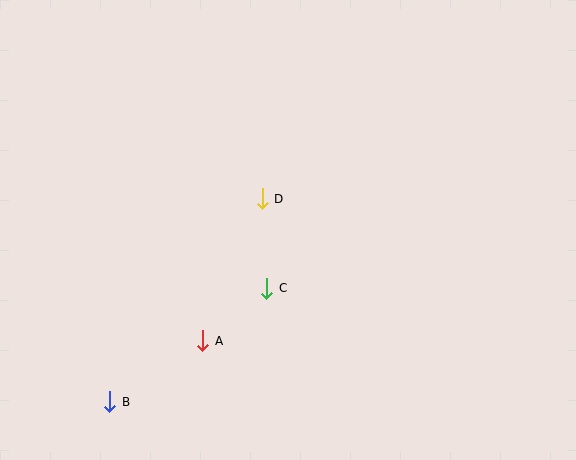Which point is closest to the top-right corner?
Point D is closest to the top-right corner.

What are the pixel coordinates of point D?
Point D is at (262, 199).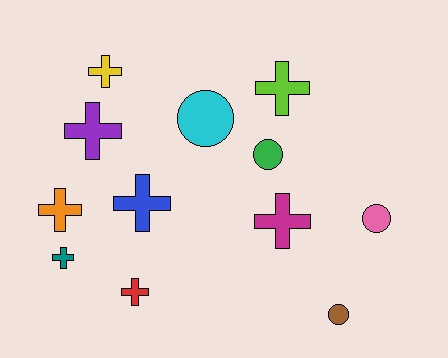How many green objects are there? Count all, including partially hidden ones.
There is 1 green object.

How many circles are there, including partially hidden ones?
There are 4 circles.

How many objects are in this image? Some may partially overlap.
There are 12 objects.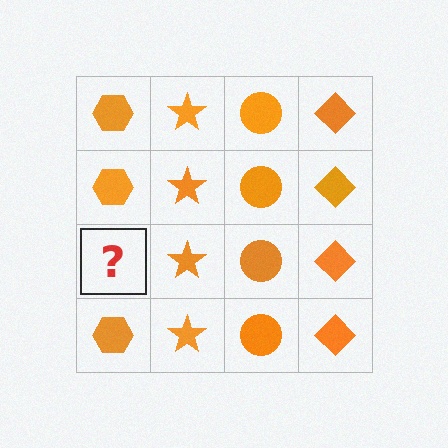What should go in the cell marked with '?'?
The missing cell should contain an orange hexagon.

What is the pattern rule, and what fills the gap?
The rule is that each column has a consistent shape. The gap should be filled with an orange hexagon.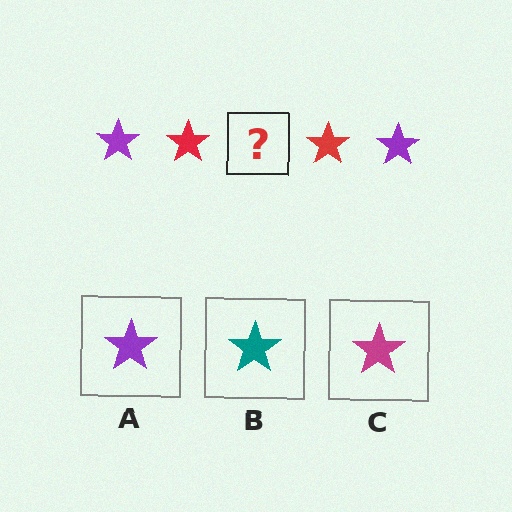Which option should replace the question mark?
Option A.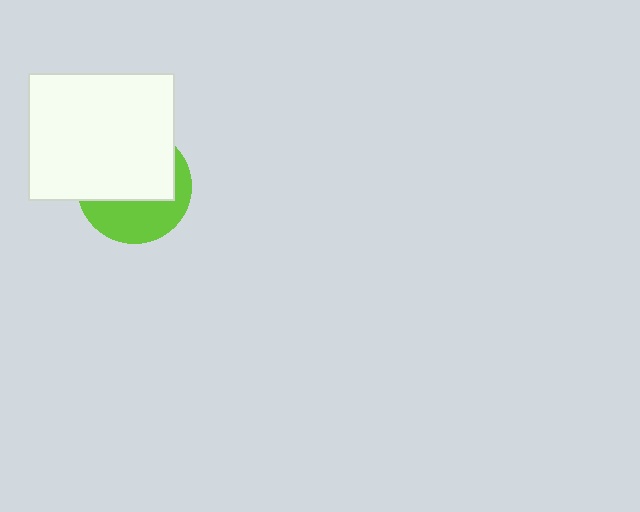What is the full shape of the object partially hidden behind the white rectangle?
The partially hidden object is a lime circle.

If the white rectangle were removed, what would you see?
You would see the complete lime circle.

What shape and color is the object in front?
The object in front is a white rectangle.